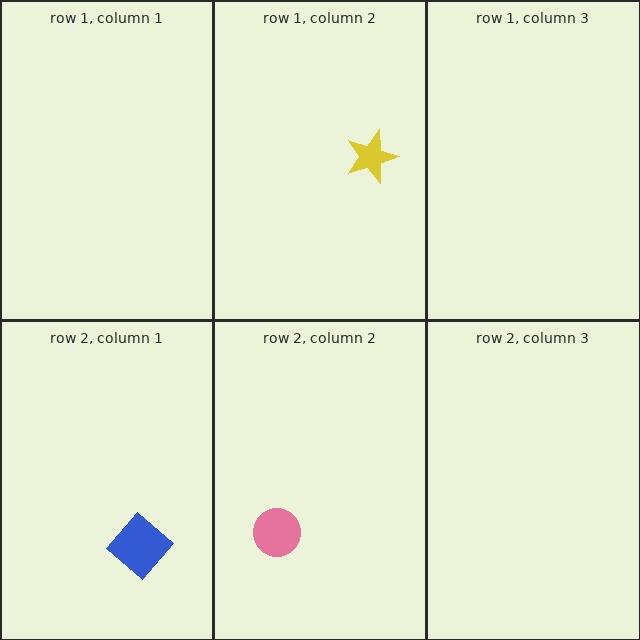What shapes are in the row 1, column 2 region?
The yellow star.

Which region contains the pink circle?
The row 2, column 2 region.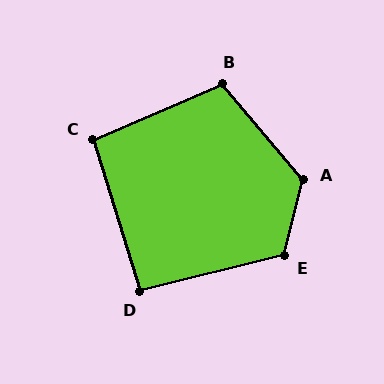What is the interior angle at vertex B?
Approximately 107 degrees (obtuse).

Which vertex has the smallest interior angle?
D, at approximately 94 degrees.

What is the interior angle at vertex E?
Approximately 118 degrees (obtuse).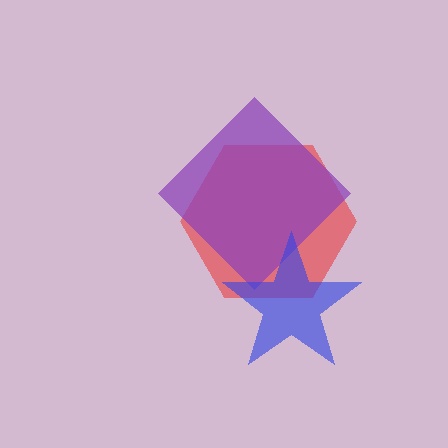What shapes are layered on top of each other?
The layered shapes are: a red hexagon, a purple diamond, a blue star.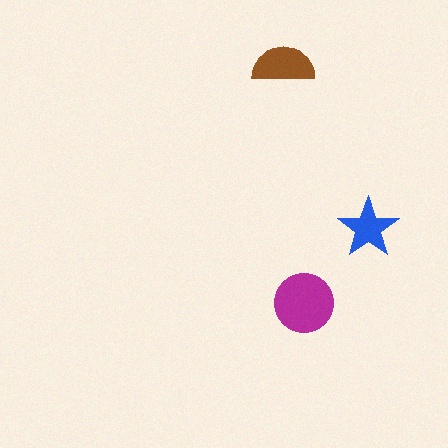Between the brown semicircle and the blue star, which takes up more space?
The brown semicircle.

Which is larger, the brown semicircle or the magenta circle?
The magenta circle.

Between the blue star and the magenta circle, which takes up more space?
The magenta circle.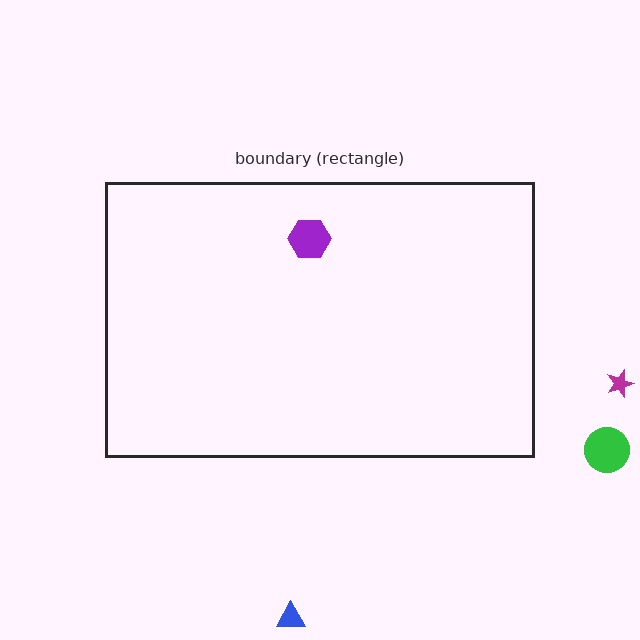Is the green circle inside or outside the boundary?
Outside.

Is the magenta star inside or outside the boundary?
Outside.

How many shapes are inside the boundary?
1 inside, 3 outside.